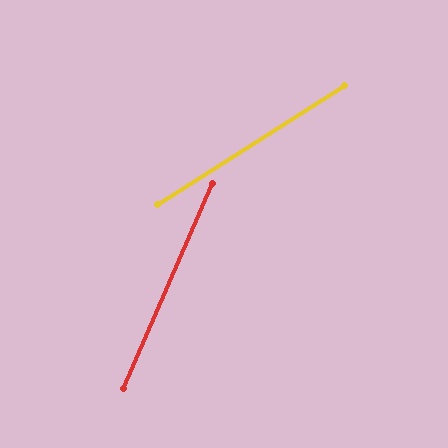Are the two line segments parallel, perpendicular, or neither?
Neither parallel nor perpendicular — they differ by about 34°.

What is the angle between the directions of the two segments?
Approximately 34 degrees.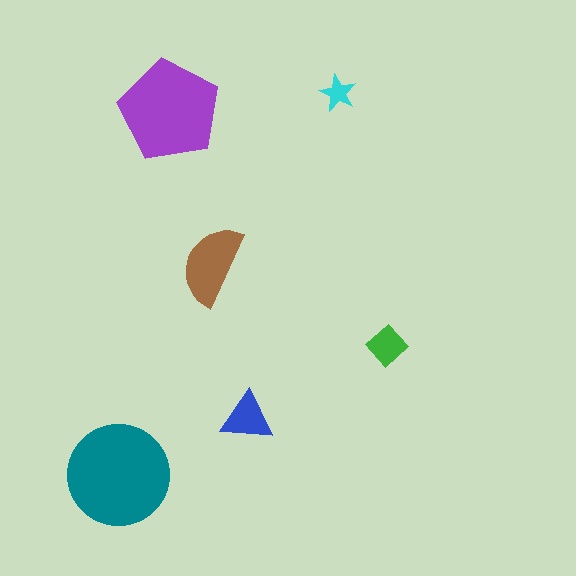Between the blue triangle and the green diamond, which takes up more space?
The blue triangle.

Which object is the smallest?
The cyan star.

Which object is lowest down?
The teal circle is bottommost.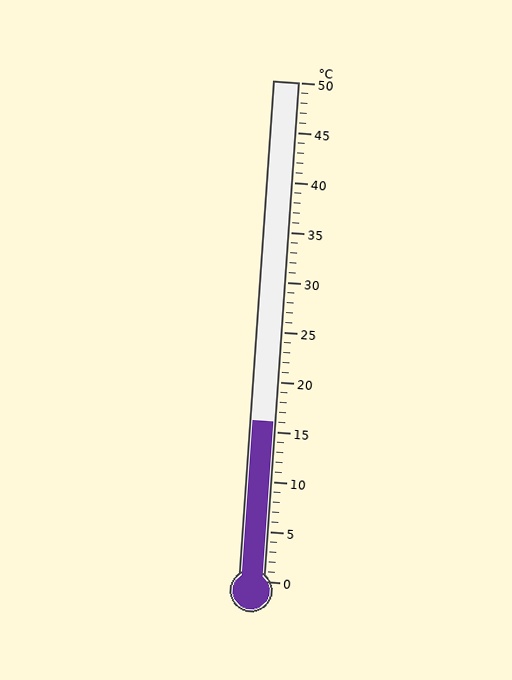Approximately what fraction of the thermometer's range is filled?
The thermometer is filled to approximately 30% of its range.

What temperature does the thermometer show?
The thermometer shows approximately 16°C.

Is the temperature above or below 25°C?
The temperature is below 25°C.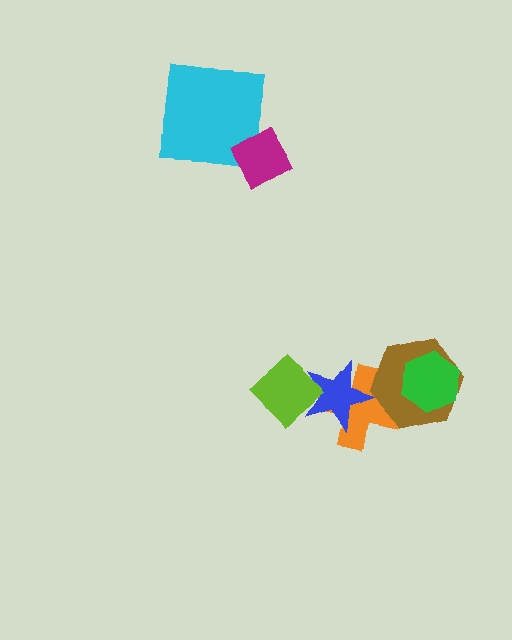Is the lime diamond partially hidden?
No, no other shape covers it.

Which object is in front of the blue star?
The lime diamond is in front of the blue star.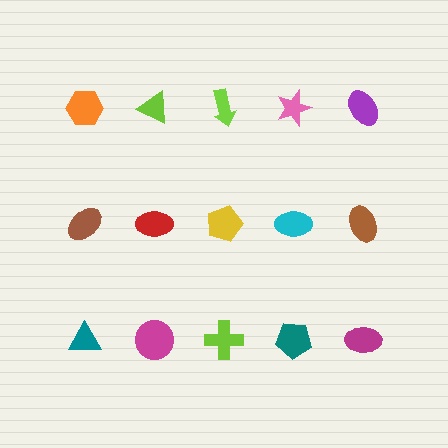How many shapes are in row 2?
5 shapes.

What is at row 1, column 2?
A lime triangle.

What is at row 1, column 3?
A lime arrow.